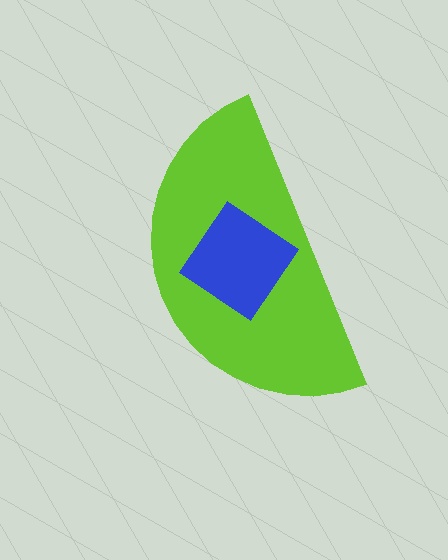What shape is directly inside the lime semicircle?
The blue diamond.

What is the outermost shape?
The lime semicircle.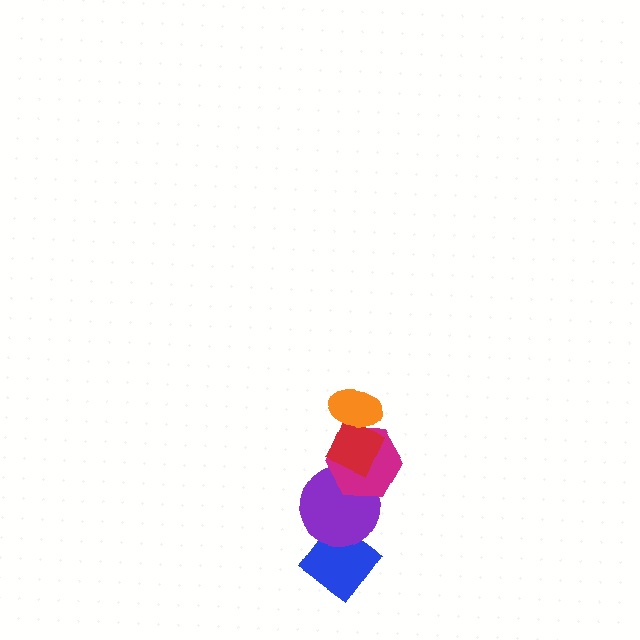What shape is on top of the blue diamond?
The purple circle is on top of the blue diamond.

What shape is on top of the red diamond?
The orange ellipse is on top of the red diamond.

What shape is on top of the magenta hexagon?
The red diamond is on top of the magenta hexagon.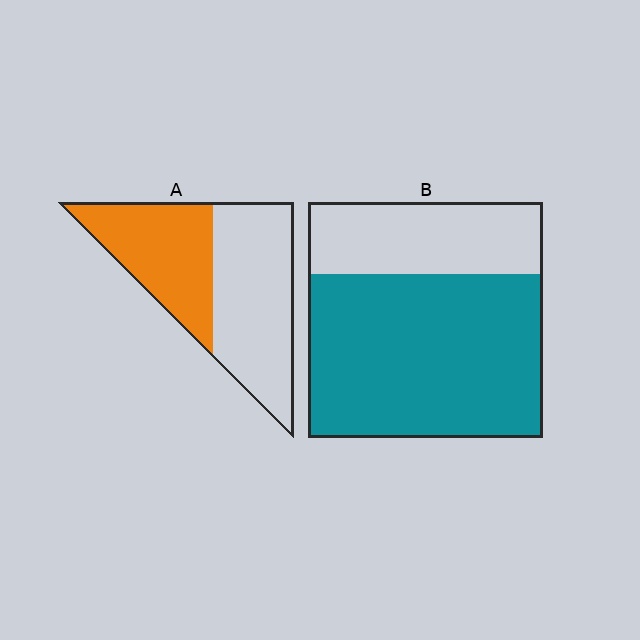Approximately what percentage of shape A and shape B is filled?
A is approximately 45% and B is approximately 70%.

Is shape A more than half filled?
No.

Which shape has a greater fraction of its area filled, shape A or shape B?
Shape B.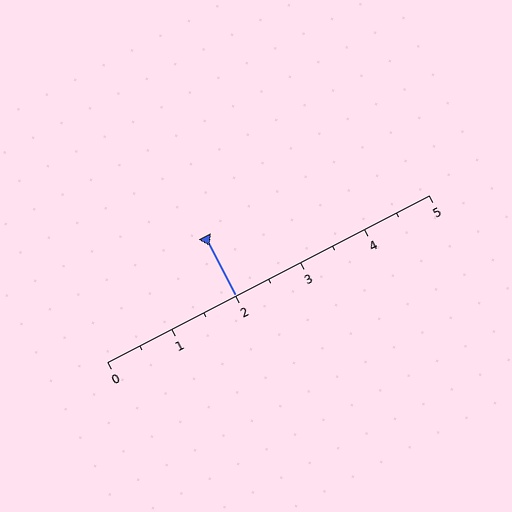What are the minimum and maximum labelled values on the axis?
The axis runs from 0 to 5.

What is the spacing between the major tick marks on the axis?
The major ticks are spaced 1 apart.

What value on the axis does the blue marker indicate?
The marker indicates approximately 2.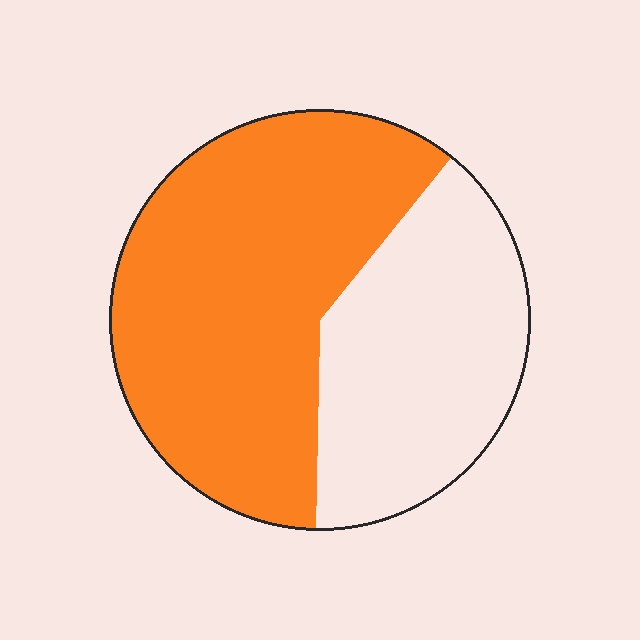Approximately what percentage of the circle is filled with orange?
Approximately 60%.